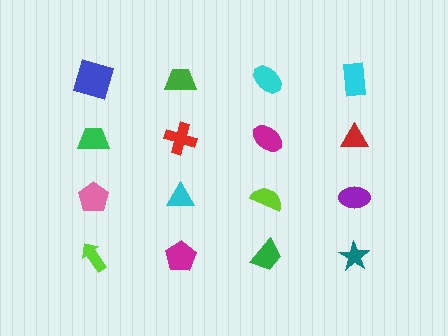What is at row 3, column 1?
A pink pentagon.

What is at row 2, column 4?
A red triangle.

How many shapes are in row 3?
4 shapes.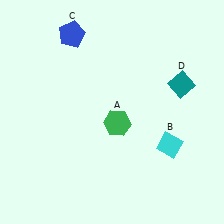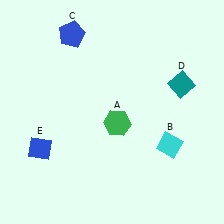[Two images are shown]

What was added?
A blue diamond (E) was added in Image 2.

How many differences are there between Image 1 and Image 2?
There is 1 difference between the two images.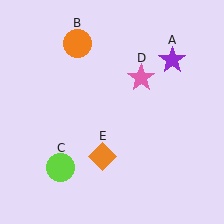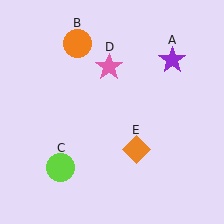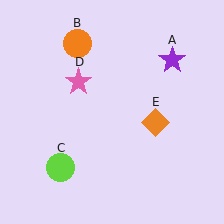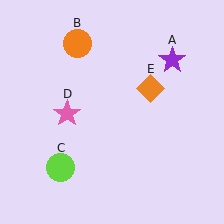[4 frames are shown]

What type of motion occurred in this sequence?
The pink star (object D), orange diamond (object E) rotated counterclockwise around the center of the scene.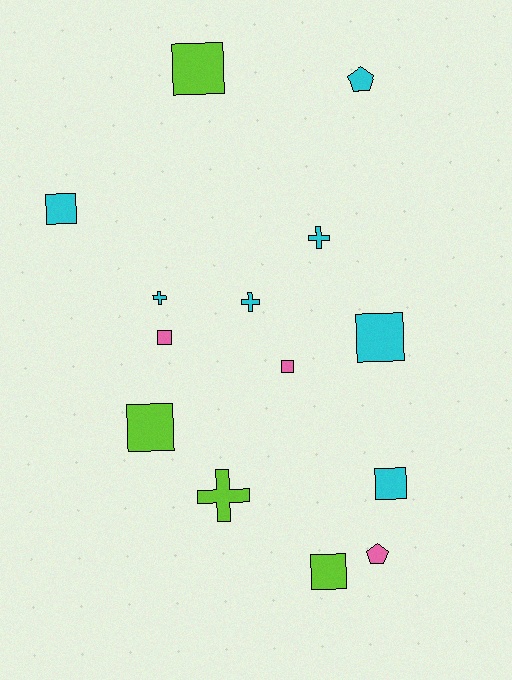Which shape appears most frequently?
Square, with 8 objects.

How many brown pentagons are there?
There are no brown pentagons.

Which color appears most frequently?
Cyan, with 7 objects.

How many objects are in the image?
There are 14 objects.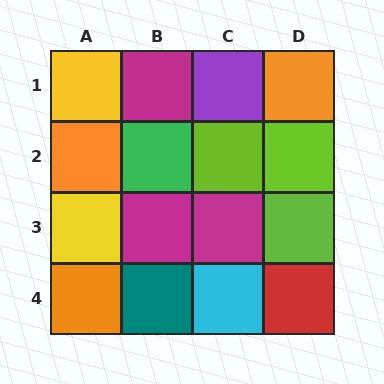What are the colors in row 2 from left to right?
Orange, green, lime, lime.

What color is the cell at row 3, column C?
Magenta.